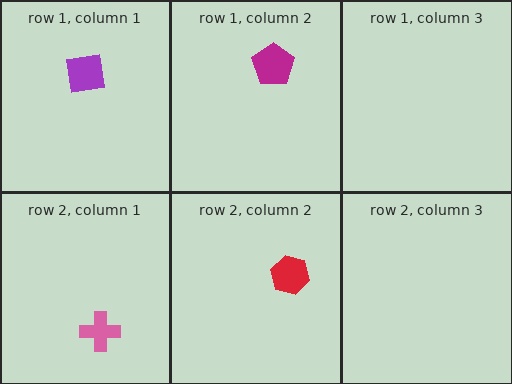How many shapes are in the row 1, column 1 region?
1.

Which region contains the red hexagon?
The row 2, column 2 region.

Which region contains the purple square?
The row 1, column 1 region.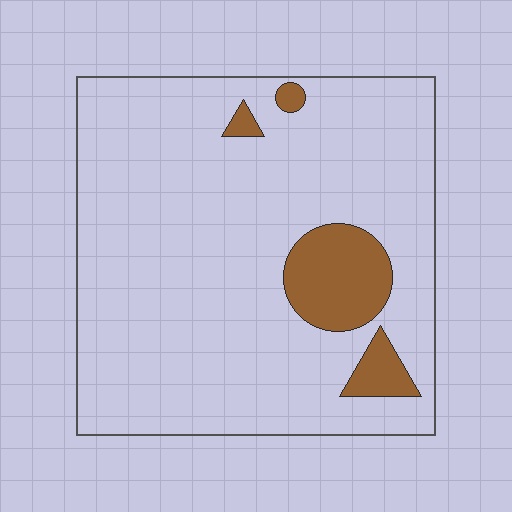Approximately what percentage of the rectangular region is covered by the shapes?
Approximately 10%.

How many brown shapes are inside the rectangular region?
4.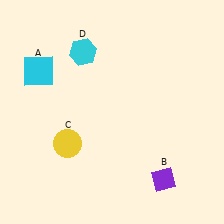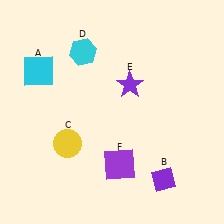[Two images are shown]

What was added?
A purple star (E), a purple square (F) were added in Image 2.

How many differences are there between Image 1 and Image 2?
There are 2 differences between the two images.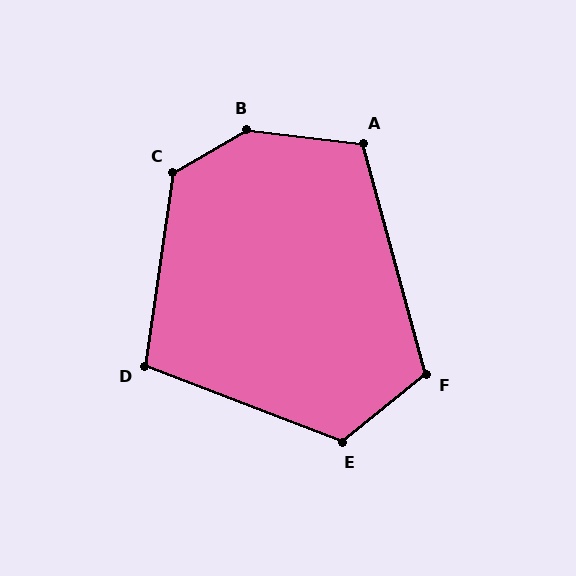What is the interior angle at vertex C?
Approximately 128 degrees (obtuse).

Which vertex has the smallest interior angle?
D, at approximately 103 degrees.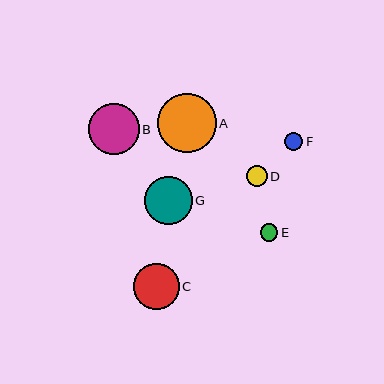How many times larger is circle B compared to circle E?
Circle B is approximately 2.9 times the size of circle E.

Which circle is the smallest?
Circle E is the smallest with a size of approximately 18 pixels.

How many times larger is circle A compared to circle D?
Circle A is approximately 2.8 times the size of circle D.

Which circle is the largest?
Circle A is the largest with a size of approximately 59 pixels.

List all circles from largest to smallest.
From largest to smallest: A, B, G, C, D, F, E.